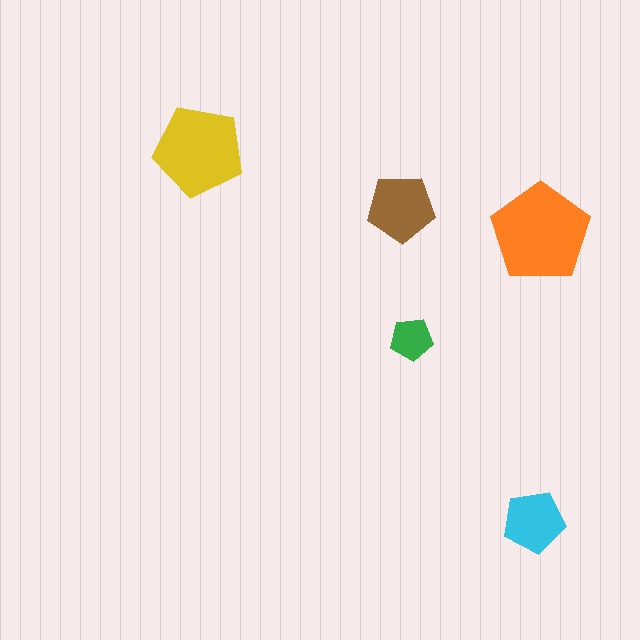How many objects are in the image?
There are 5 objects in the image.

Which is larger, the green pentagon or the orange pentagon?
The orange one.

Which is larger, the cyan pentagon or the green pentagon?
The cyan one.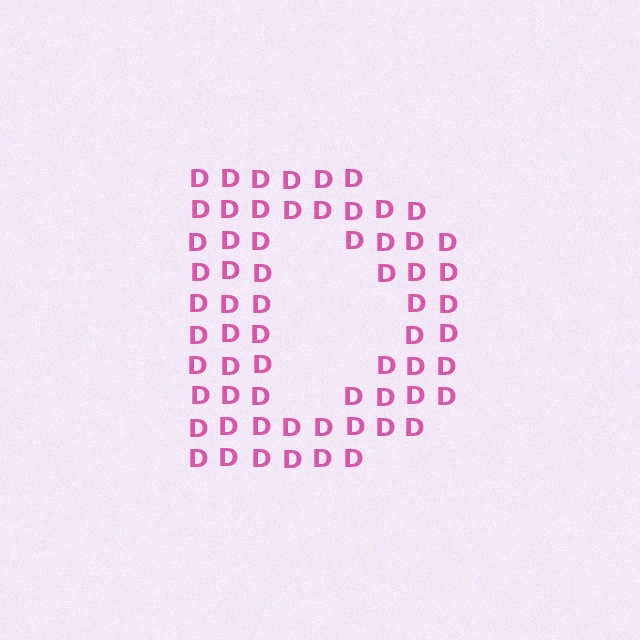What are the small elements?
The small elements are letter D's.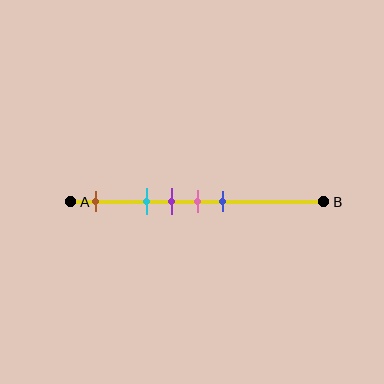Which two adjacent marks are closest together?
The purple and pink marks are the closest adjacent pair.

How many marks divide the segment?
There are 5 marks dividing the segment.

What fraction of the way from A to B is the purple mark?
The purple mark is approximately 40% (0.4) of the way from A to B.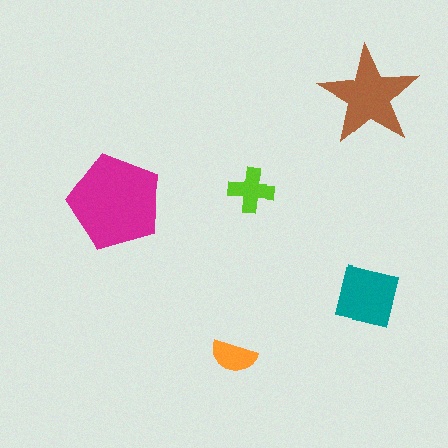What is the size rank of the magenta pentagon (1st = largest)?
1st.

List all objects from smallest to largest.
The orange semicircle, the lime cross, the teal square, the brown star, the magenta pentagon.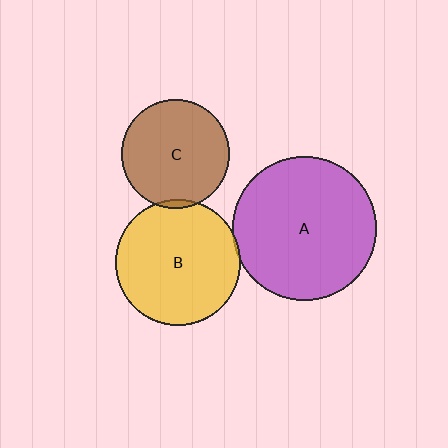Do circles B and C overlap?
Yes.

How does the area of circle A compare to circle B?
Approximately 1.3 times.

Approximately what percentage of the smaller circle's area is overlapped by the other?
Approximately 5%.